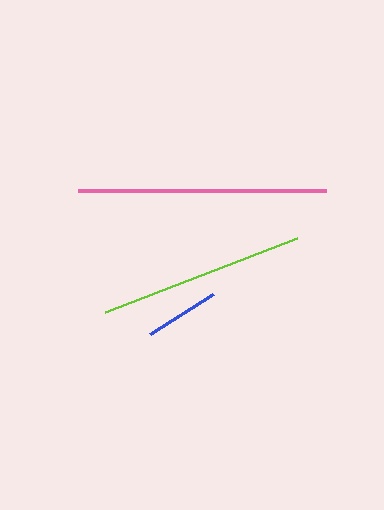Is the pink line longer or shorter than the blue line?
The pink line is longer than the blue line.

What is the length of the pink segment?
The pink segment is approximately 248 pixels long.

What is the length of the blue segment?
The blue segment is approximately 75 pixels long.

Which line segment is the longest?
The pink line is the longest at approximately 248 pixels.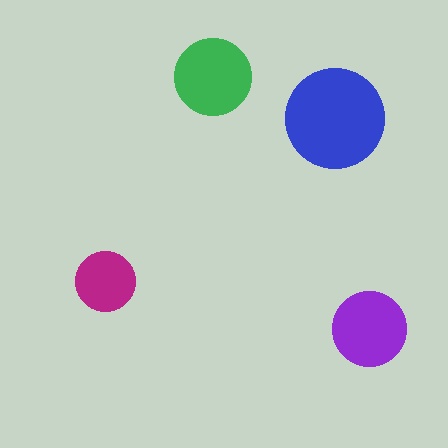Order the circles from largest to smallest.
the blue one, the green one, the purple one, the magenta one.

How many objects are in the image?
There are 4 objects in the image.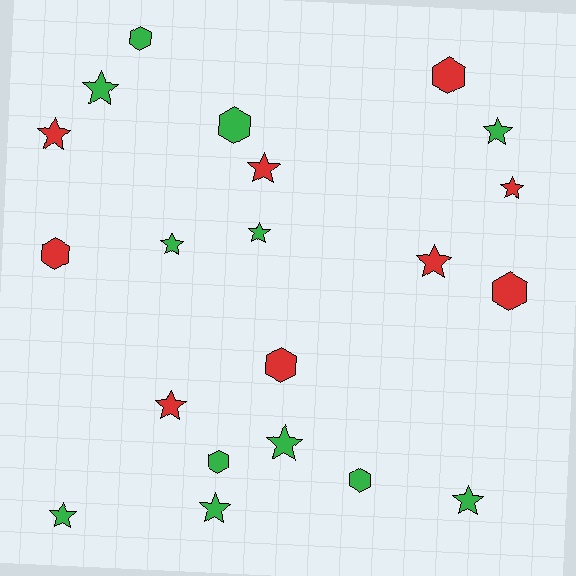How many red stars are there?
There are 5 red stars.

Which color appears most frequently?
Green, with 12 objects.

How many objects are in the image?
There are 21 objects.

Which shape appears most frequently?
Star, with 13 objects.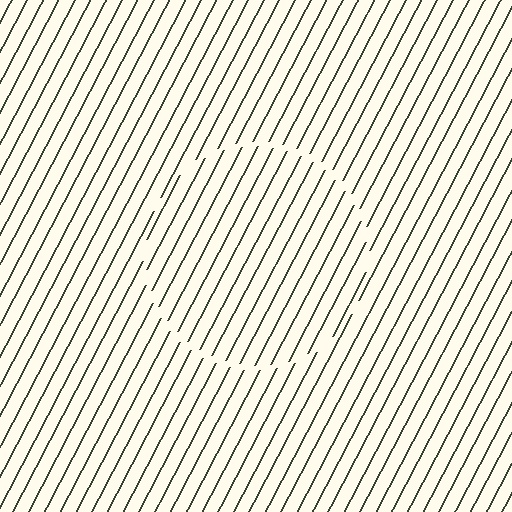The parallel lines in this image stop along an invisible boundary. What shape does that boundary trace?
An illusory circle. The interior of the shape contains the same grating, shifted by half a period — the contour is defined by the phase discontinuity where line-ends from the inner and outer gratings abut.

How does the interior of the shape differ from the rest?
The interior of the shape contains the same grating, shifted by half a period — the contour is defined by the phase discontinuity where line-ends from the inner and outer gratings abut.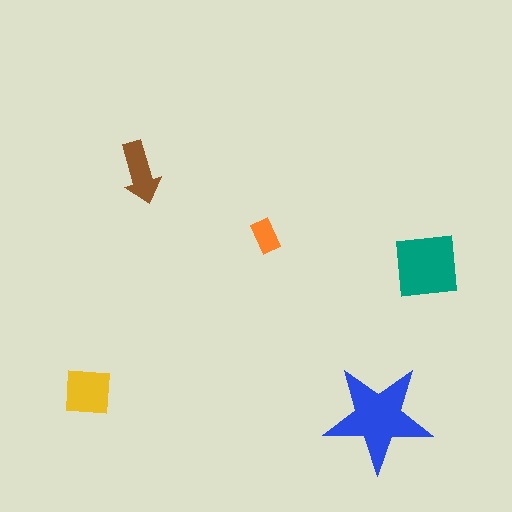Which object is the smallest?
The orange rectangle.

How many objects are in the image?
There are 5 objects in the image.